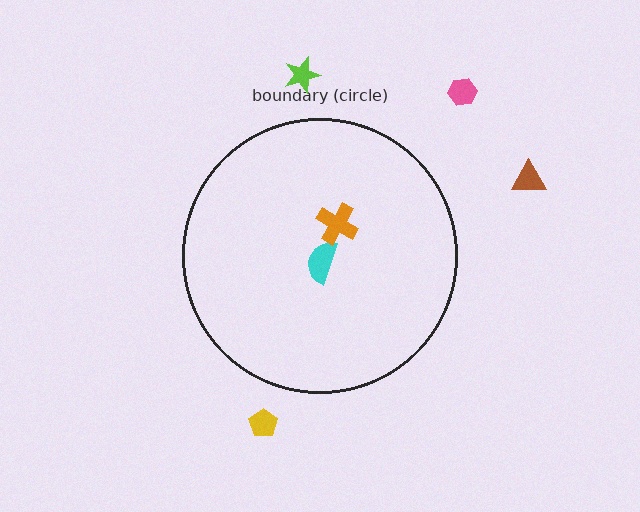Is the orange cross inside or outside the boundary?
Inside.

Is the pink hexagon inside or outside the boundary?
Outside.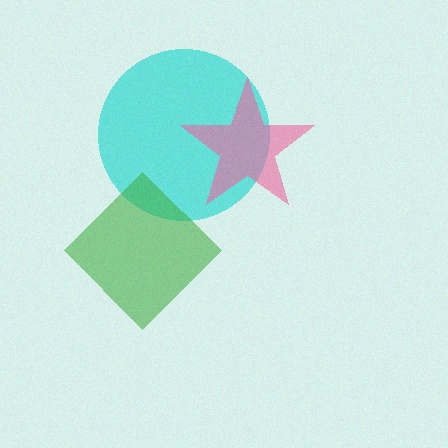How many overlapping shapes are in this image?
There are 3 overlapping shapes in the image.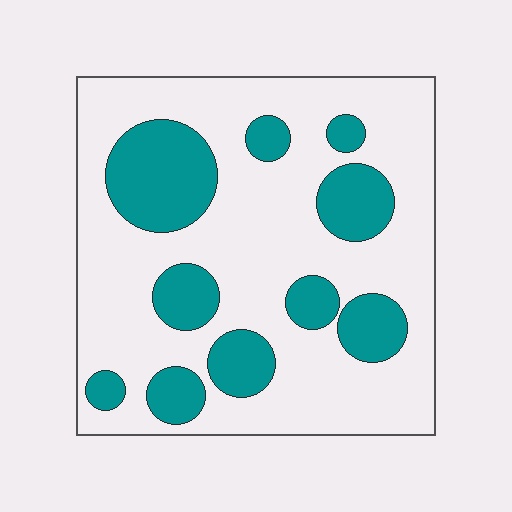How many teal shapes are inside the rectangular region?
10.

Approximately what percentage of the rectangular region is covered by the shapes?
Approximately 25%.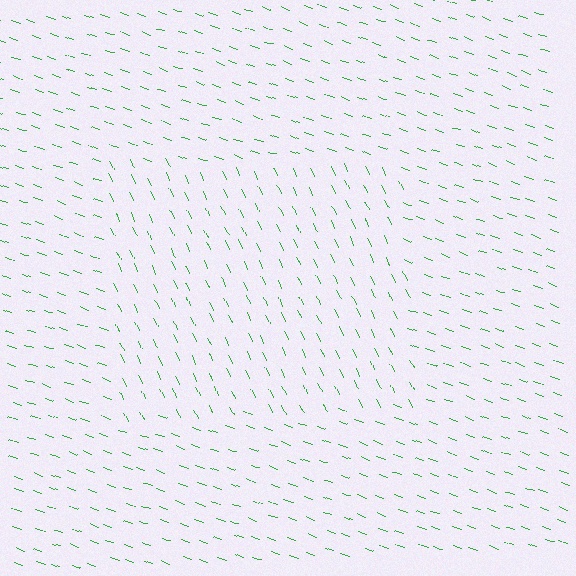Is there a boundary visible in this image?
Yes, there is a texture boundary formed by a change in line orientation.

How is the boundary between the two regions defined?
The boundary is defined purely by a change in line orientation (approximately 45 degrees difference). All lines are the same color and thickness.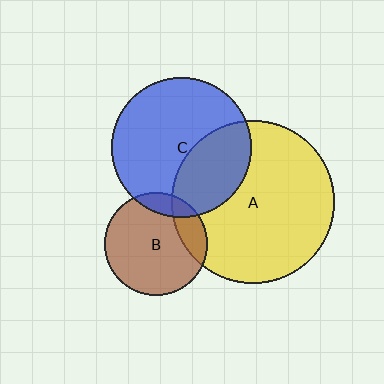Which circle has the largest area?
Circle A (yellow).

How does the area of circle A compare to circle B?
Approximately 2.5 times.